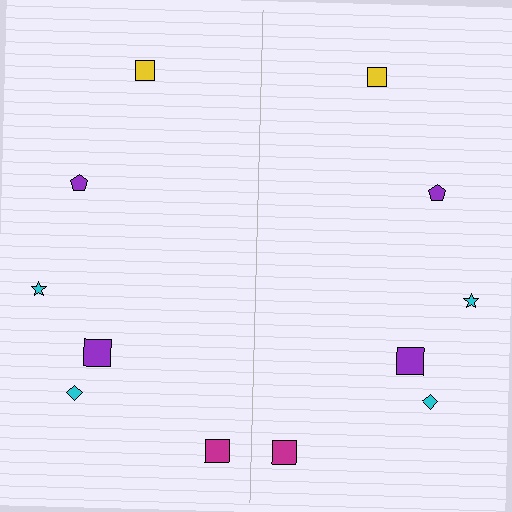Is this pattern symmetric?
Yes, this pattern has bilateral (reflection) symmetry.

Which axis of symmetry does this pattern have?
The pattern has a vertical axis of symmetry running through the center of the image.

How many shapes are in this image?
There are 12 shapes in this image.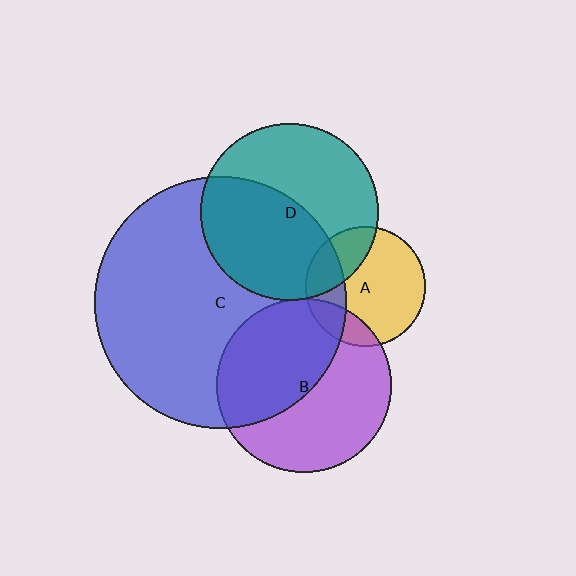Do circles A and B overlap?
Yes.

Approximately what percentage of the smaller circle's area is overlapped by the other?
Approximately 15%.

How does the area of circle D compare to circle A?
Approximately 2.2 times.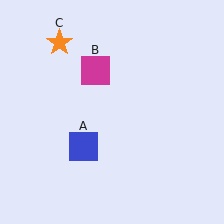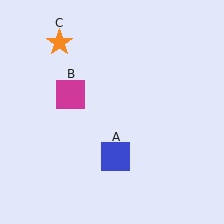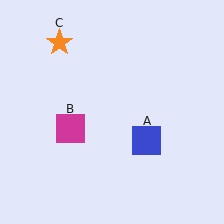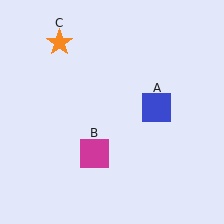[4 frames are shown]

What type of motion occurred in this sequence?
The blue square (object A), magenta square (object B) rotated counterclockwise around the center of the scene.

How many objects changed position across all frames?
2 objects changed position: blue square (object A), magenta square (object B).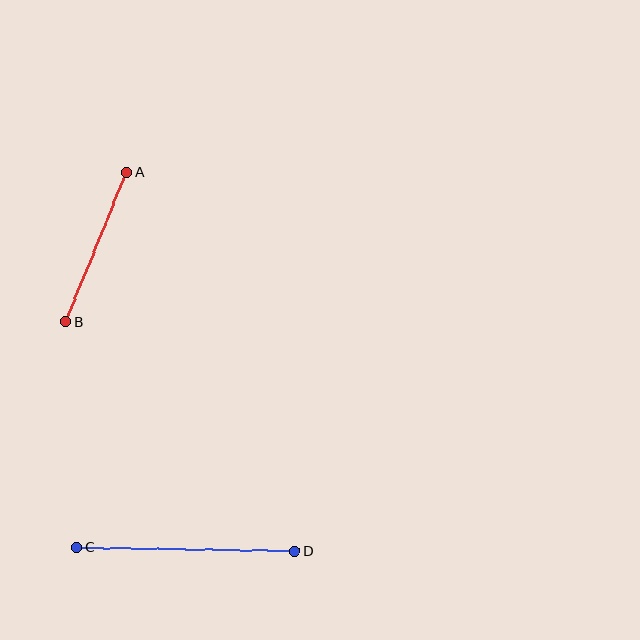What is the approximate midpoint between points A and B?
The midpoint is at approximately (96, 247) pixels.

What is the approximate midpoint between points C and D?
The midpoint is at approximately (186, 549) pixels.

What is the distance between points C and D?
The distance is approximately 218 pixels.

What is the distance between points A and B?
The distance is approximately 162 pixels.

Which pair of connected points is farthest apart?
Points C and D are farthest apart.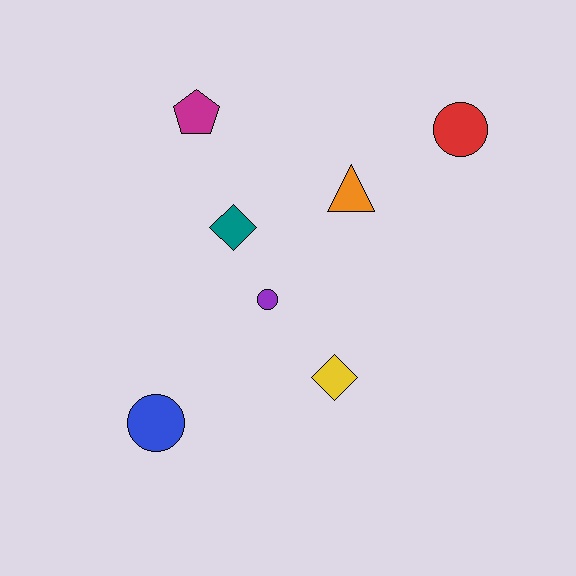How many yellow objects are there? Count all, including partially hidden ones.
There is 1 yellow object.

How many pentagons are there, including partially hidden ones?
There is 1 pentagon.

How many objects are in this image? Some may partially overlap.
There are 7 objects.